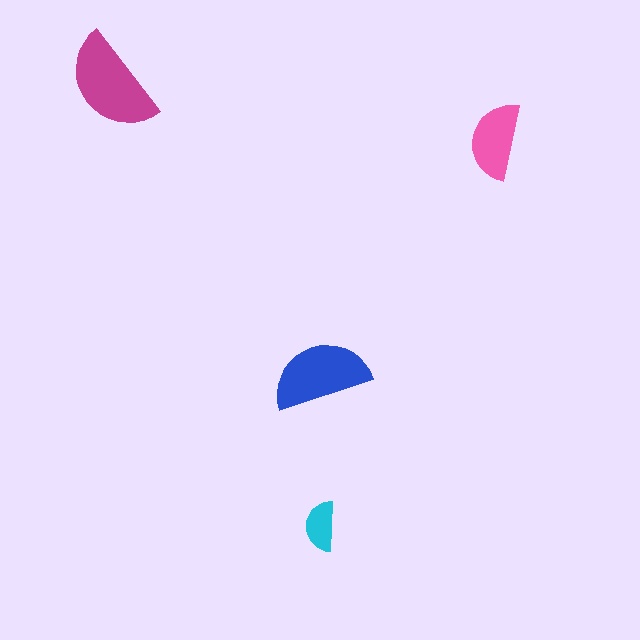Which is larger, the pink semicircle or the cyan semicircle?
The pink one.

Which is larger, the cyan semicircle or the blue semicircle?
The blue one.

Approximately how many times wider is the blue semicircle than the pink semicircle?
About 1.5 times wider.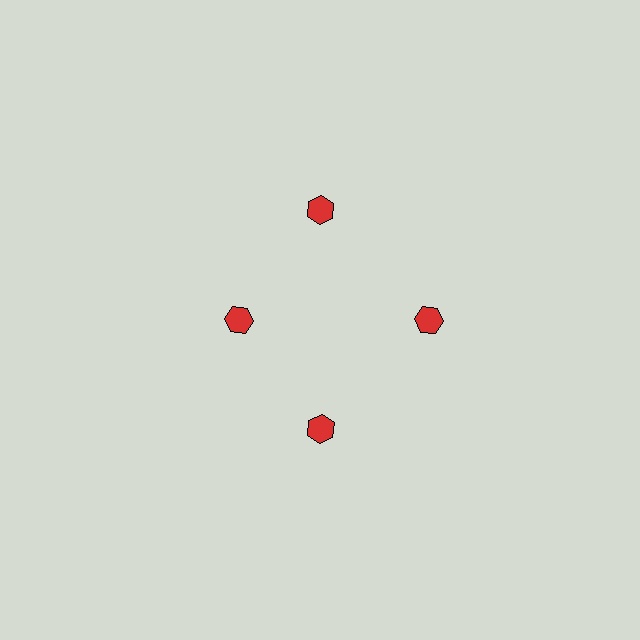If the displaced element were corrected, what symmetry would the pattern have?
It would have 4-fold rotational symmetry — the pattern would map onto itself every 90 degrees.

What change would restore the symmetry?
The symmetry would be restored by moving it outward, back onto the ring so that all 4 hexagons sit at equal angles and equal distance from the center.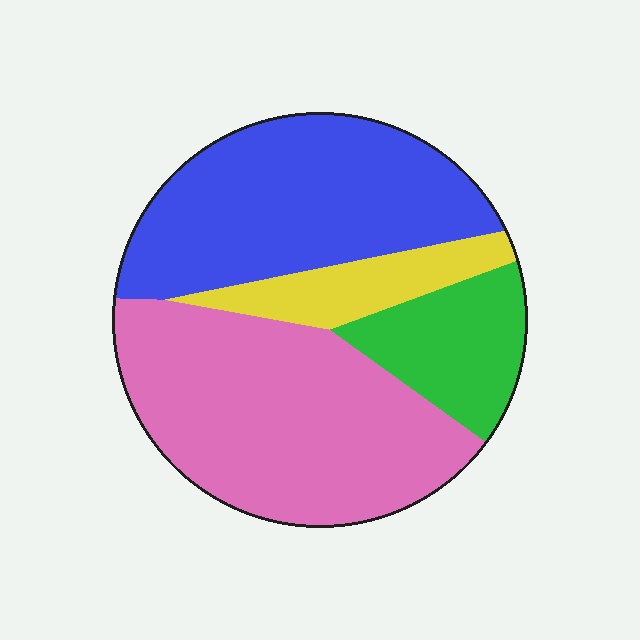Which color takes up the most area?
Pink, at roughly 40%.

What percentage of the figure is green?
Green takes up less than a sixth of the figure.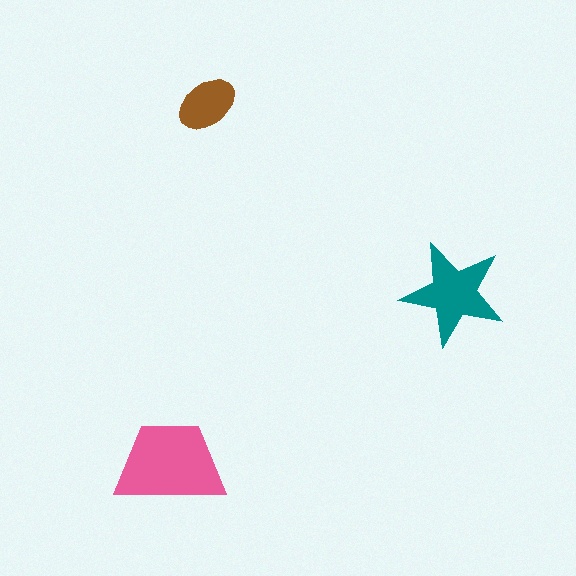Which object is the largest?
The pink trapezoid.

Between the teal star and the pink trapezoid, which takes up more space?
The pink trapezoid.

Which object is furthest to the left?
The pink trapezoid is leftmost.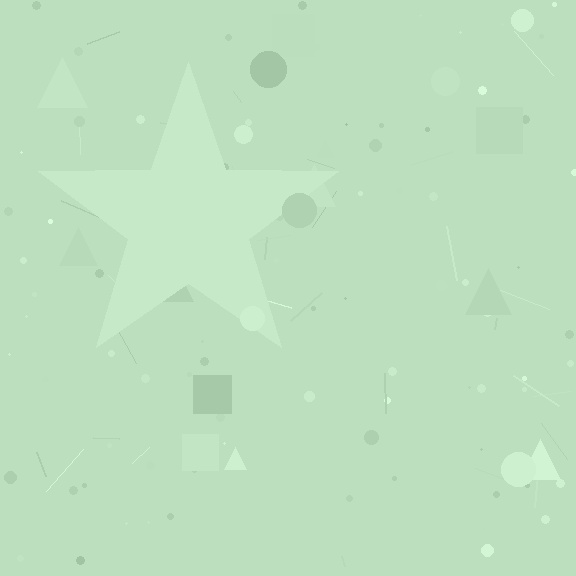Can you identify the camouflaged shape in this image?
The camouflaged shape is a star.